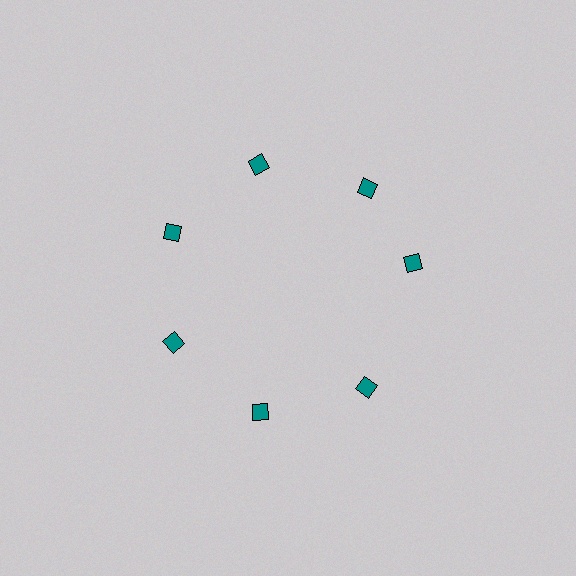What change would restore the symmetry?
The symmetry would be restored by rotating it back into even spacing with its neighbors so that all 7 diamonds sit at equal angles and equal distance from the center.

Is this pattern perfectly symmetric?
No. The 7 teal diamonds are arranged in a ring, but one element near the 3 o'clock position is rotated out of alignment along the ring, breaking the 7-fold rotational symmetry.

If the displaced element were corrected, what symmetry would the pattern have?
It would have 7-fold rotational symmetry — the pattern would map onto itself every 51 degrees.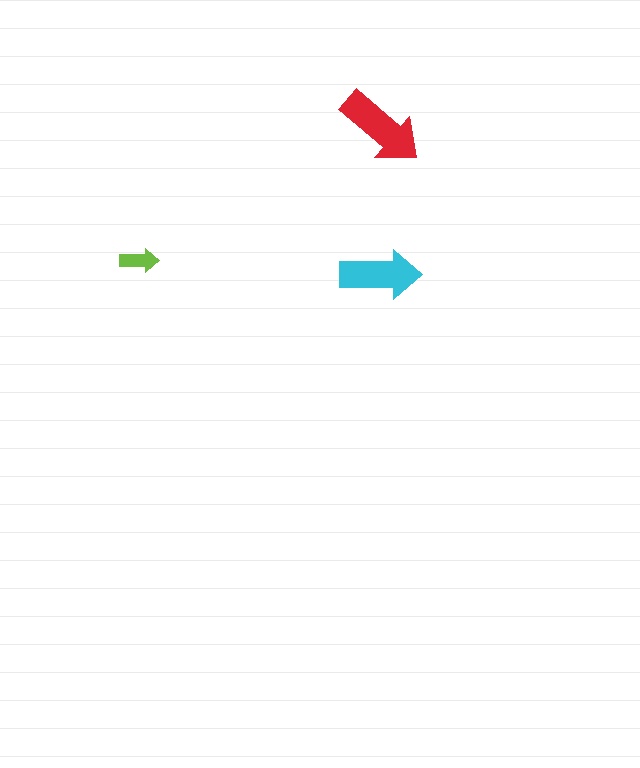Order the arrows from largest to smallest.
the red one, the cyan one, the lime one.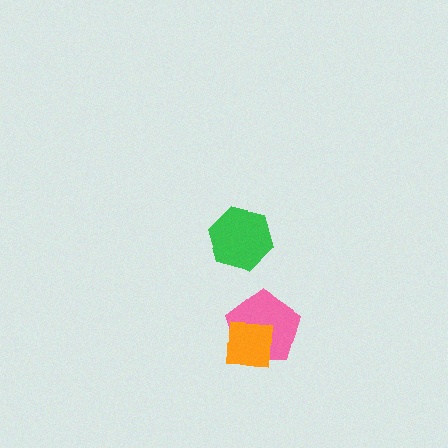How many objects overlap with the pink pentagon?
1 object overlaps with the pink pentagon.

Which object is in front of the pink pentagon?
The orange square is in front of the pink pentagon.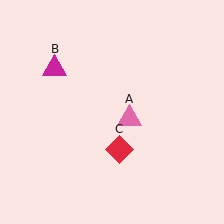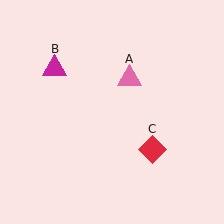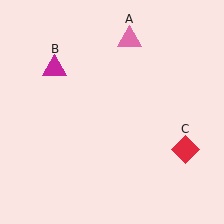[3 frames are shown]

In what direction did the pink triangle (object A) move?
The pink triangle (object A) moved up.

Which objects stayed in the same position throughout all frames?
Magenta triangle (object B) remained stationary.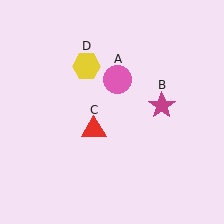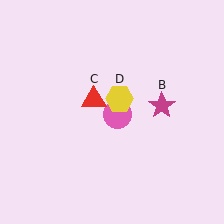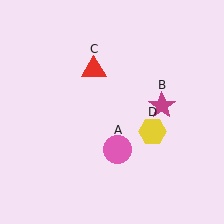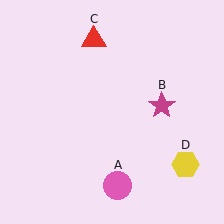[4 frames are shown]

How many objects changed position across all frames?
3 objects changed position: pink circle (object A), red triangle (object C), yellow hexagon (object D).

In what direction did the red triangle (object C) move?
The red triangle (object C) moved up.